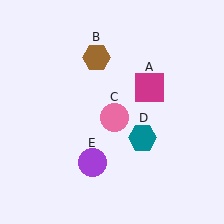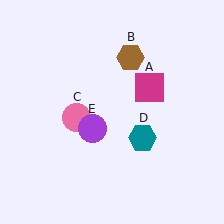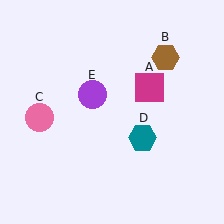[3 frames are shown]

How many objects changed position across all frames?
3 objects changed position: brown hexagon (object B), pink circle (object C), purple circle (object E).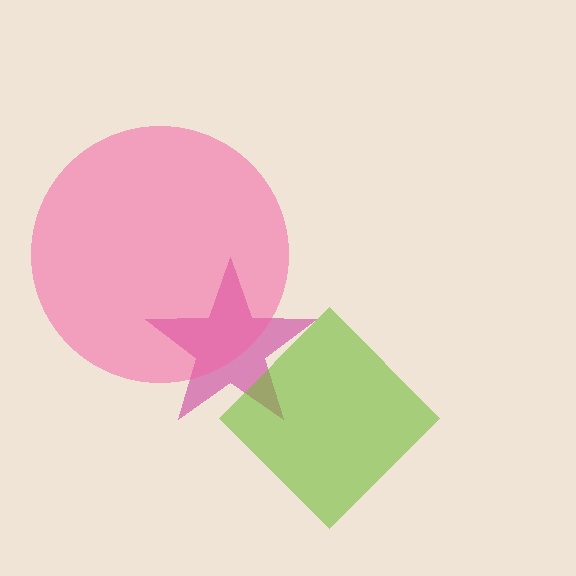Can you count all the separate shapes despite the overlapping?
Yes, there are 3 separate shapes.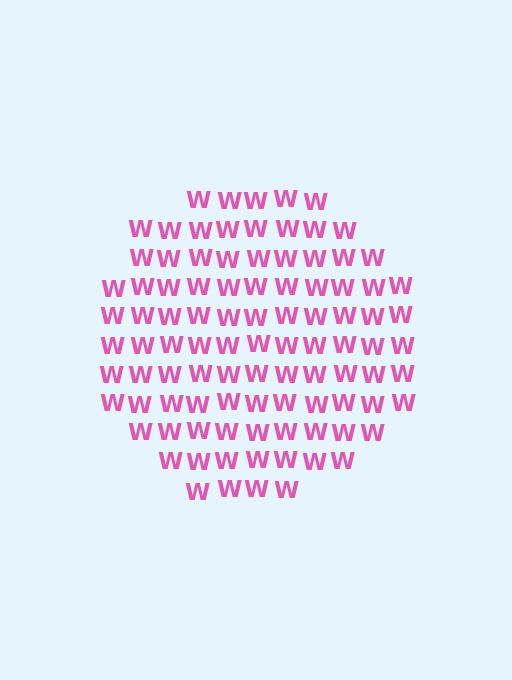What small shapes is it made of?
It is made of small letter W's.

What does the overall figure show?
The overall figure shows a circle.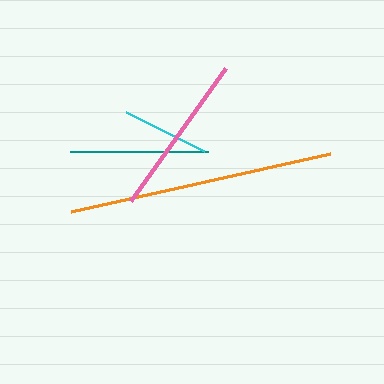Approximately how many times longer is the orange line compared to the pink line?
The orange line is approximately 1.6 times the length of the pink line.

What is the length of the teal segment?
The teal segment is approximately 137 pixels long.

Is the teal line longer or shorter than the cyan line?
The teal line is longer than the cyan line.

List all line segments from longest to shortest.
From longest to shortest: orange, pink, teal, cyan.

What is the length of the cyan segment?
The cyan segment is approximately 87 pixels long.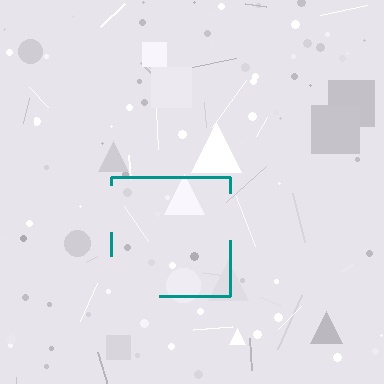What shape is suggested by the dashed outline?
The dashed outline suggests a square.